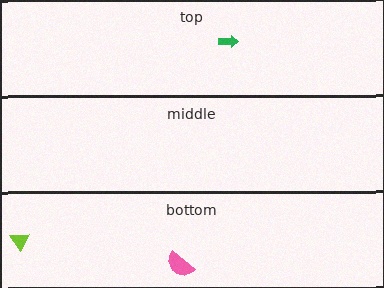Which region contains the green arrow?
The top region.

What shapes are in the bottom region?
The pink semicircle, the lime triangle.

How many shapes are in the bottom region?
2.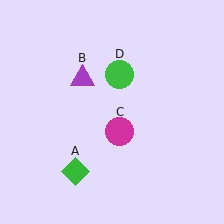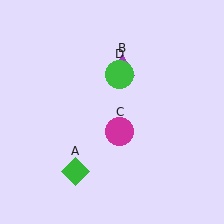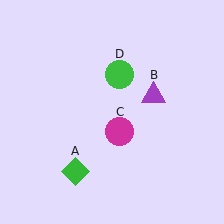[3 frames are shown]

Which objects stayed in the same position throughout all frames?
Green diamond (object A) and magenta circle (object C) and green circle (object D) remained stationary.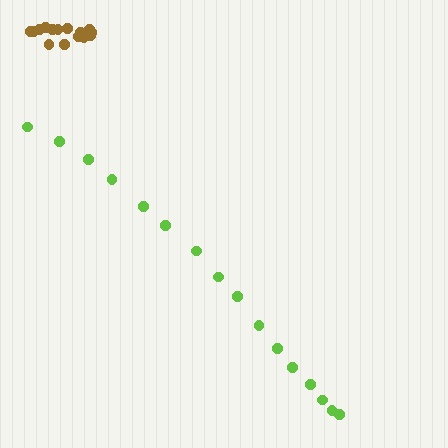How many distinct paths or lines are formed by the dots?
There are 2 distinct paths.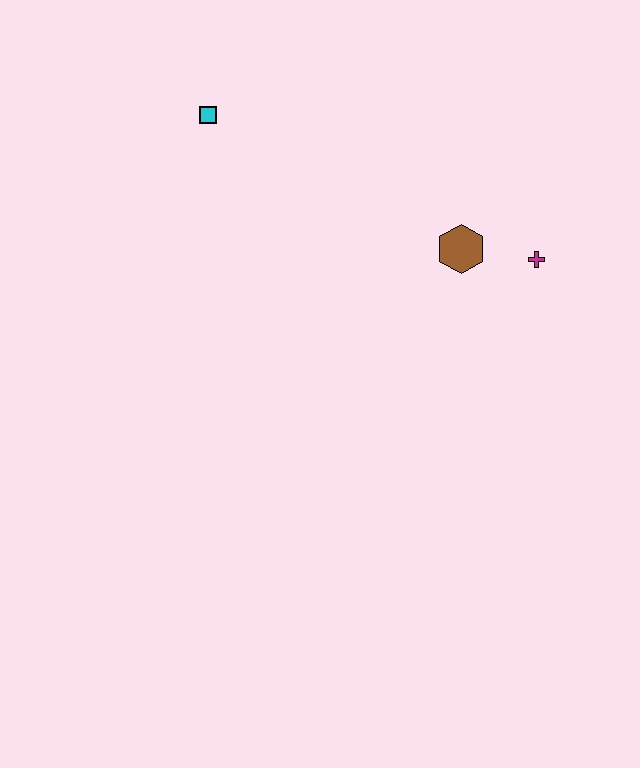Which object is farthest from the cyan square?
The magenta cross is farthest from the cyan square.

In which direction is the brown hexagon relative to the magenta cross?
The brown hexagon is to the left of the magenta cross.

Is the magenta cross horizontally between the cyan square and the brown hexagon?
No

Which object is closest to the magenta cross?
The brown hexagon is closest to the magenta cross.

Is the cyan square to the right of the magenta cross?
No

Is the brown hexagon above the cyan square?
No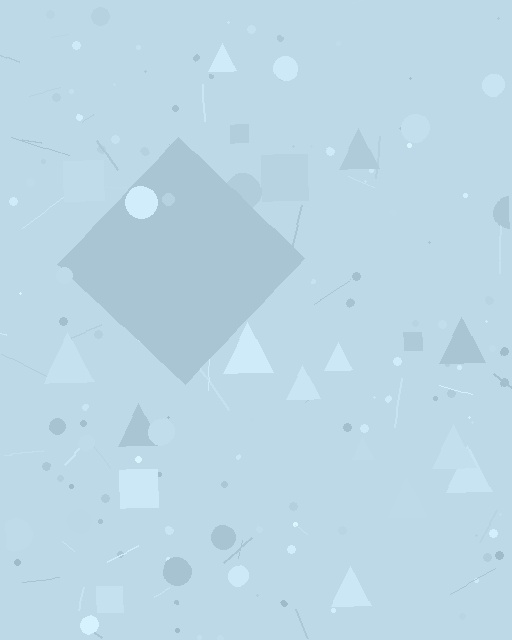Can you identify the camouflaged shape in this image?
The camouflaged shape is a diamond.